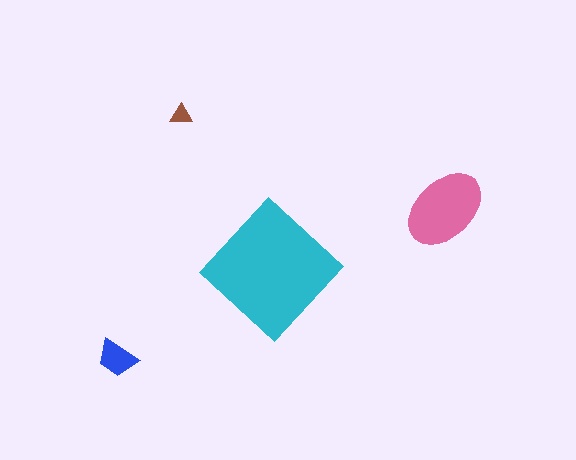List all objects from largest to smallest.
The cyan diamond, the pink ellipse, the blue trapezoid, the brown triangle.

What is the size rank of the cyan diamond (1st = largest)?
1st.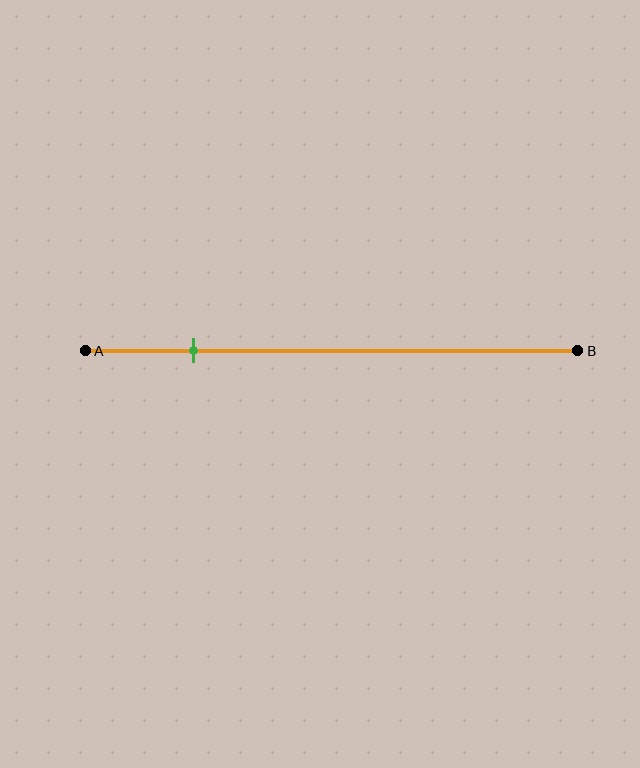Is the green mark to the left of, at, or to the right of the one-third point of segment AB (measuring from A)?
The green mark is to the left of the one-third point of segment AB.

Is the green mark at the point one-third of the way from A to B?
No, the mark is at about 20% from A, not at the 33% one-third point.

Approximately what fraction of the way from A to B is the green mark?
The green mark is approximately 20% of the way from A to B.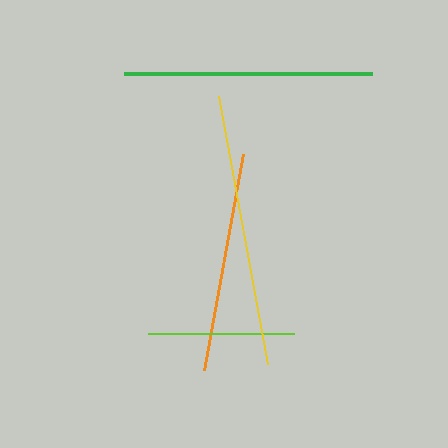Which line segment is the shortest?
The lime line is the shortest at approximately 147 pixels.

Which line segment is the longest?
The yellow line is the longest at approximately 272 pixels.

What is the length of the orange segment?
The orange segment is approximately 220 pixels long.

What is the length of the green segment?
The green segment is approximately 247 pixels long.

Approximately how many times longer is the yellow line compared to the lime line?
The yellow line is approximately 1.9 times the length of the lime line.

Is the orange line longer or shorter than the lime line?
The orange line is longer than the lime line.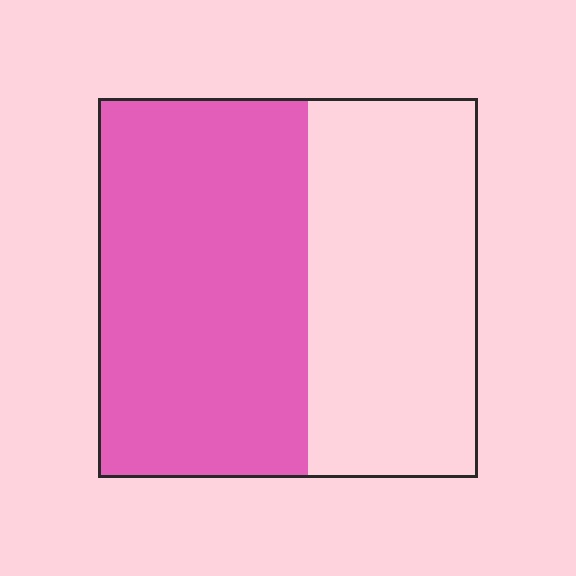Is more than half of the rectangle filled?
Yes.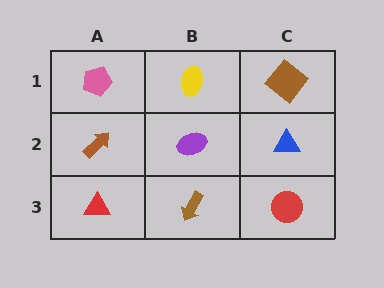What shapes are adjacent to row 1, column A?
A brown arrow (row 2, column A), a yellow ellipse (row 1, column B).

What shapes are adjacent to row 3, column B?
A purple ellipse (row 2, column B), a red triangle (row 3, column A), a red circle (row 3, column C).